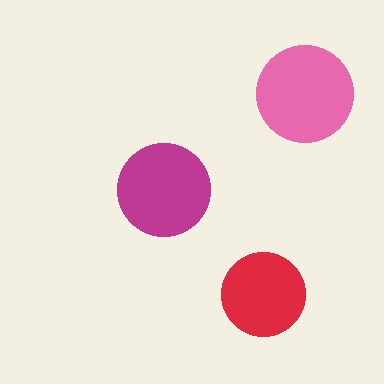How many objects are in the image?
There are 3 objects in the image.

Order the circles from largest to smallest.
the pink one, the magenta one, the red one.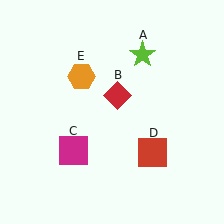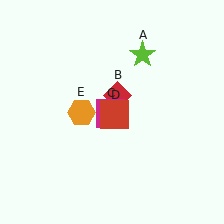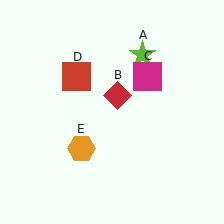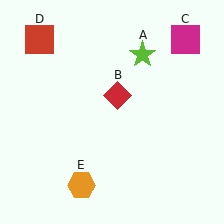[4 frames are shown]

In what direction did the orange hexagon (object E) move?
The orange hexagon (object E) moved down.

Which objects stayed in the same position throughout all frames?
Lime star (object A) and red diamond (object B) remained stationary.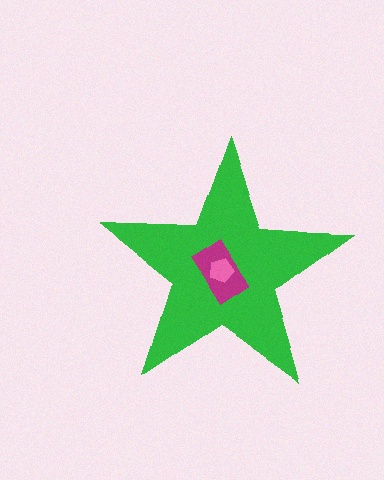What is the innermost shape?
The pink pentagon.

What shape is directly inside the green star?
The magenta rectangle.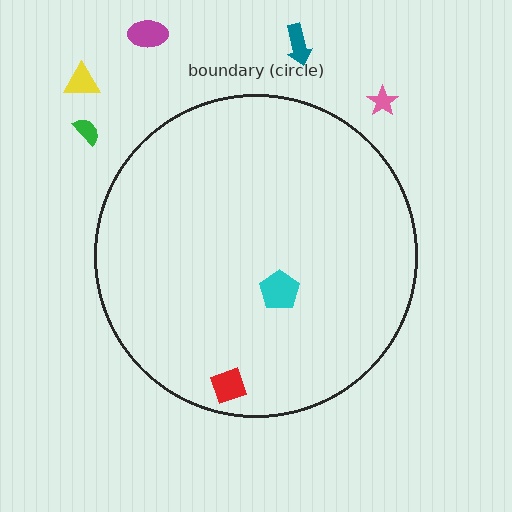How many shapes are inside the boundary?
2 inside, 5 outside.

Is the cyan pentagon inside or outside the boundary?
Inside.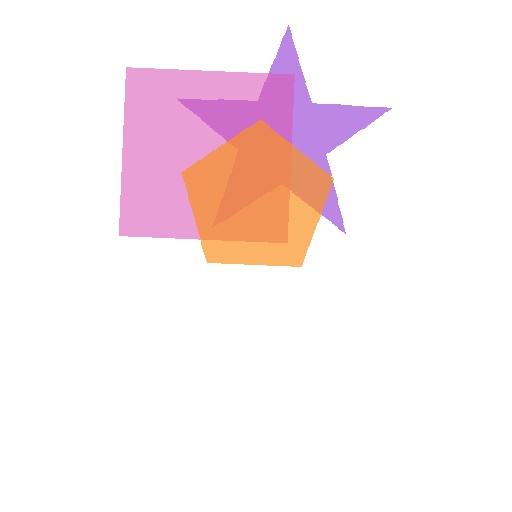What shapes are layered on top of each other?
The layered shapes are: a purple star, a pink square, an orange pentagon.